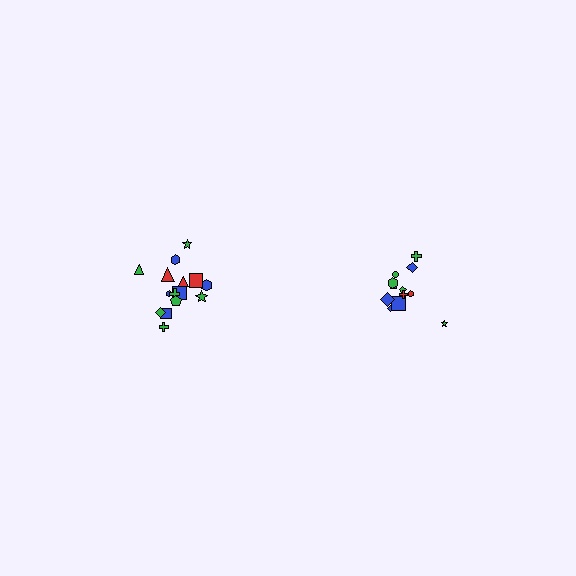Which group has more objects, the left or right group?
The left group.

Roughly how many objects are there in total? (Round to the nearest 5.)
Roughly 25 objects in total.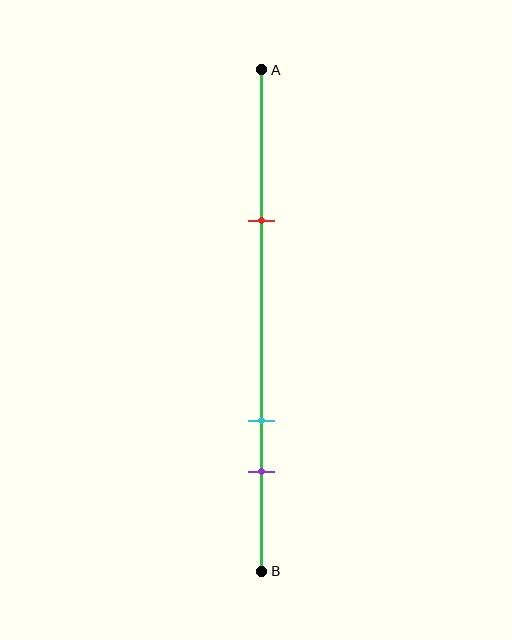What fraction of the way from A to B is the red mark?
The red mark is approximately 30% (0.3) of the way from A to B.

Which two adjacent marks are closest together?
The cyan and purple marks are the closest adjacent pair.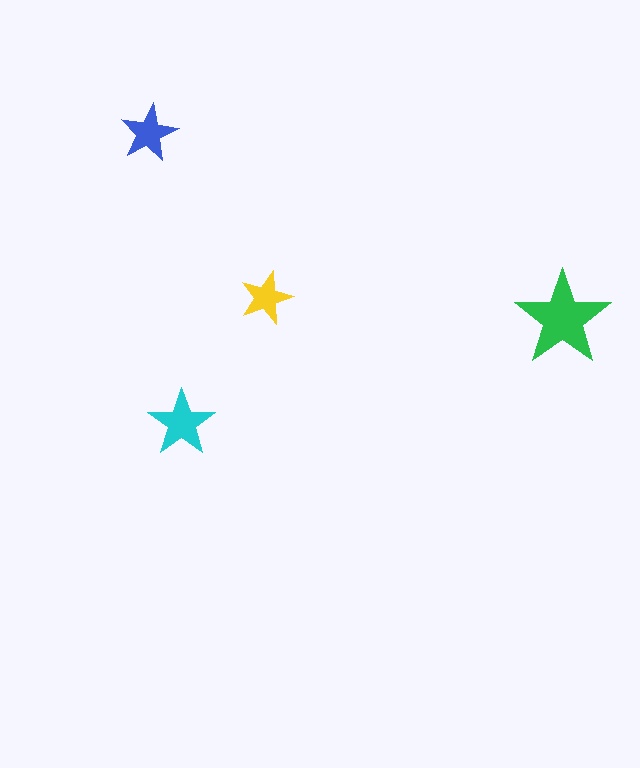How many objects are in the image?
There are 4 objects in the image.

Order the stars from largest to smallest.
the green one, the cyan one, the blue one, the yellow one.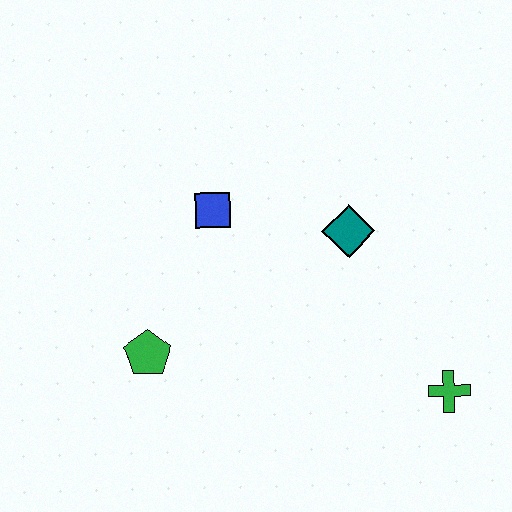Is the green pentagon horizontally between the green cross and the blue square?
No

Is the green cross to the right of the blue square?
Yes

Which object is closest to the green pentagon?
The blue square is closest to the green pentagon.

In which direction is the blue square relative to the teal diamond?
The blue square is to the left of the teal diamond.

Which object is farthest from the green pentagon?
The green cross is farthest from the green pentagon.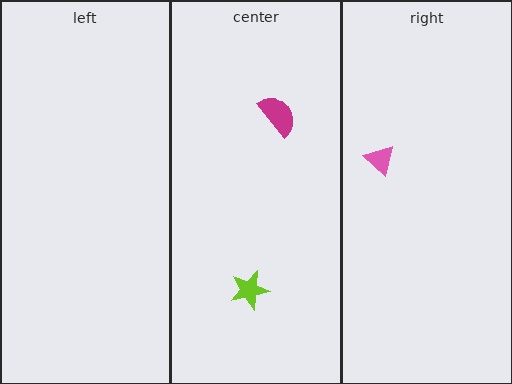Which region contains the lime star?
The center region.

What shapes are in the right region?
The pink triangle.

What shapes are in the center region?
The magenta semicircle, the lime star.